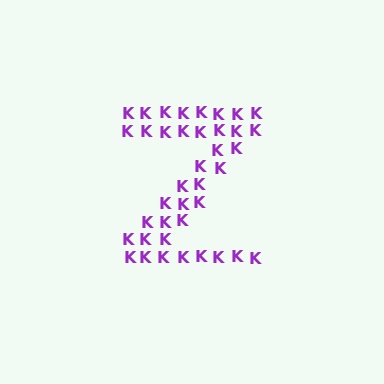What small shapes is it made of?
It is made of small letter K's.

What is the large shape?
The large shape is the letter Z.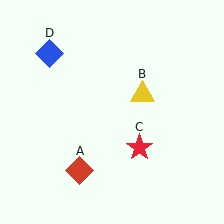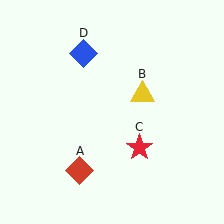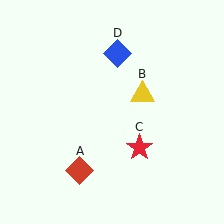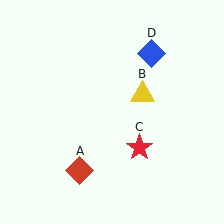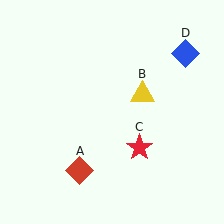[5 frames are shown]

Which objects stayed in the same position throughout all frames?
Red diamond (object A) and yellow triangle (object B) and red star (object C) remained stationary.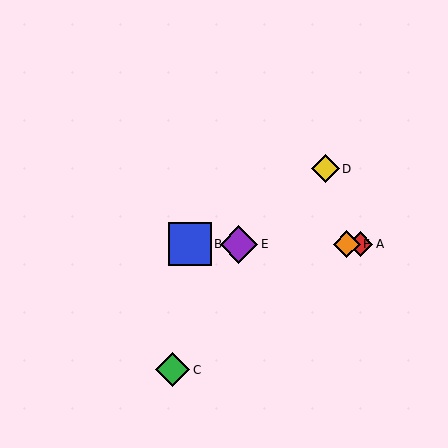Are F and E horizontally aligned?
Yes, both are at y≈244.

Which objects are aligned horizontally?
Objects A, B, E, F are aligned horizontally.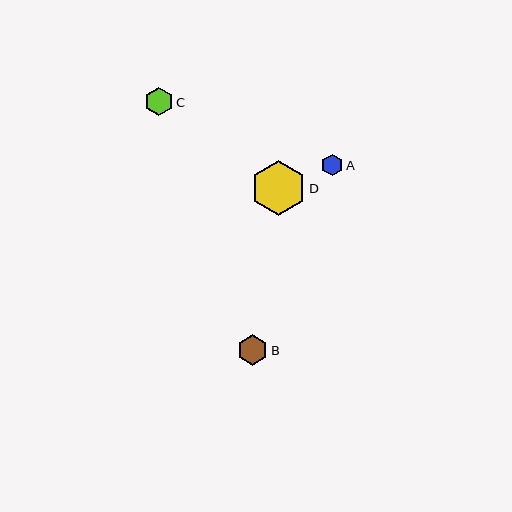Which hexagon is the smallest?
Hexagon A is the smallest with a size of approximately 22 pixels.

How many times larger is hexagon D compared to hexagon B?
Hexagon D is approximately 1.8 times the size of hexagon B.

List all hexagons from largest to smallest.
From largest to smallest: D, B, C, A.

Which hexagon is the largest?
Hexagon D is the largest with a size of approximately 55 pixels.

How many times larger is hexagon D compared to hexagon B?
Hexagon D is approximately 1.8 times the size of hexagon B.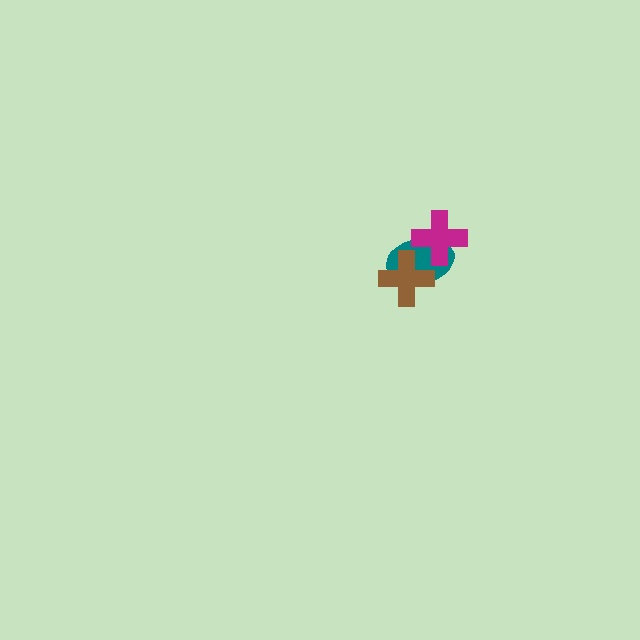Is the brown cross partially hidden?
No, no other shape covers it.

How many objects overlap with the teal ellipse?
2 objects overlap with the teal ellipse.